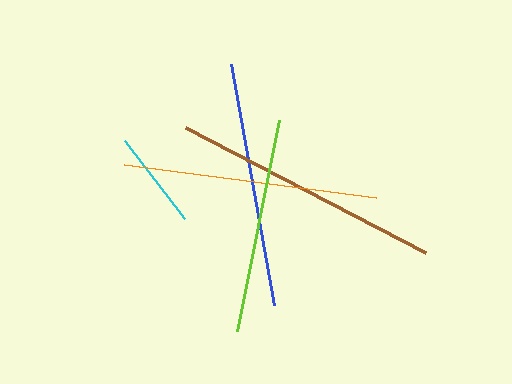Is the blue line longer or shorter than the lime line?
The blue line is longer than the lime line.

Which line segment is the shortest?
The cyan line is the shortest at approximately 99 pixels.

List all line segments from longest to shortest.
From longest to shortest: brown, orange, blue, lime, cyan.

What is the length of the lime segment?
The lime segment is approximately 215 pixels long.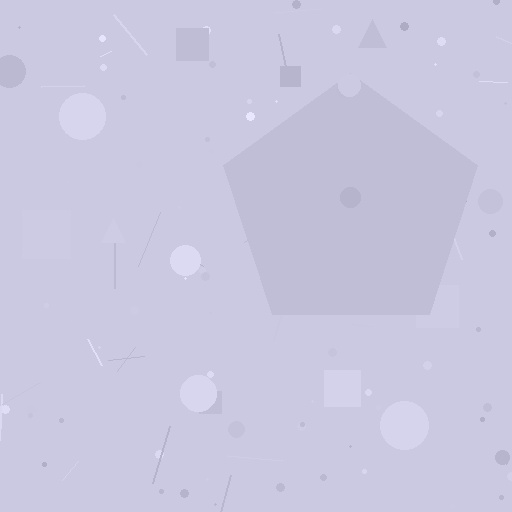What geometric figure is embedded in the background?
A pentagon is embedded in the background.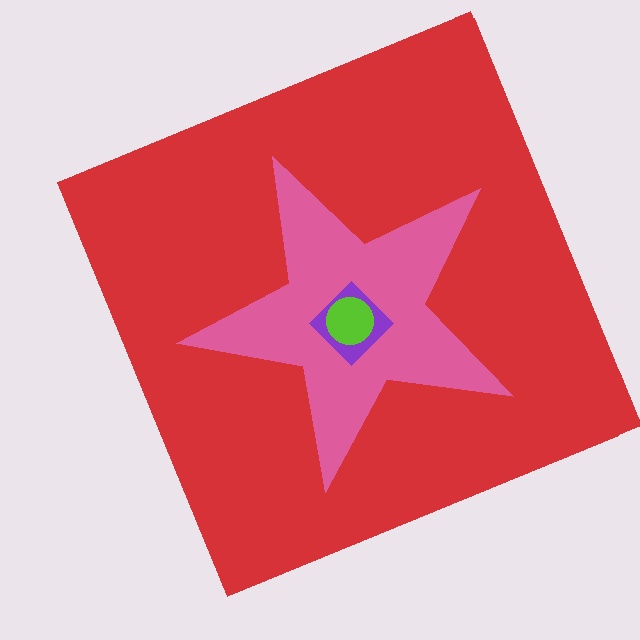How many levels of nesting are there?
4.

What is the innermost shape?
The lime circle.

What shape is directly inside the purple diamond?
The lime circle.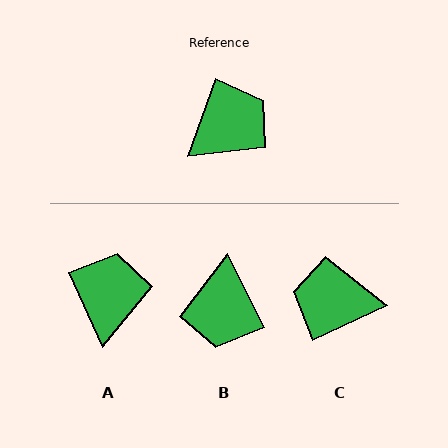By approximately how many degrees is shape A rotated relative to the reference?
Approximately 45 degrees counter-clockwise.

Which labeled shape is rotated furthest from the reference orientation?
C, about 135 degrees away.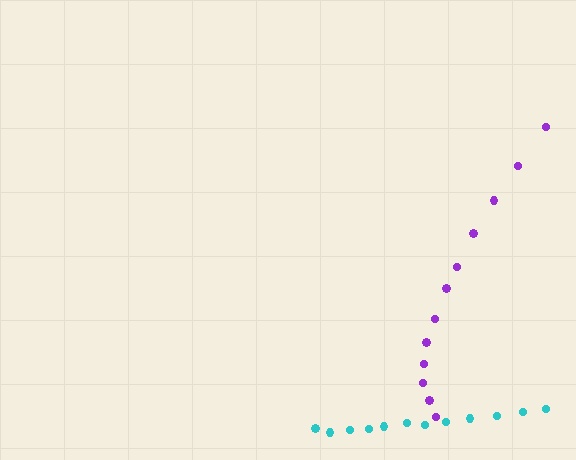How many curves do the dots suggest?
There are 2 distinct paths.